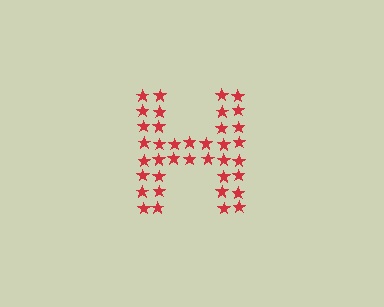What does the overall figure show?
The overall figure shows the letter H.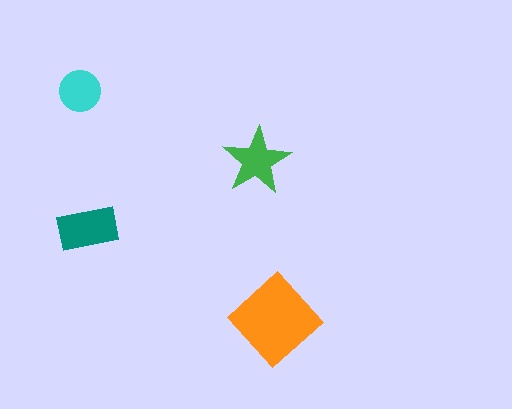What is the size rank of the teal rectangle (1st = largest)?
2nd.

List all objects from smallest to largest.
The cyan circle, the green star, the teal rectangle, the orange diamond.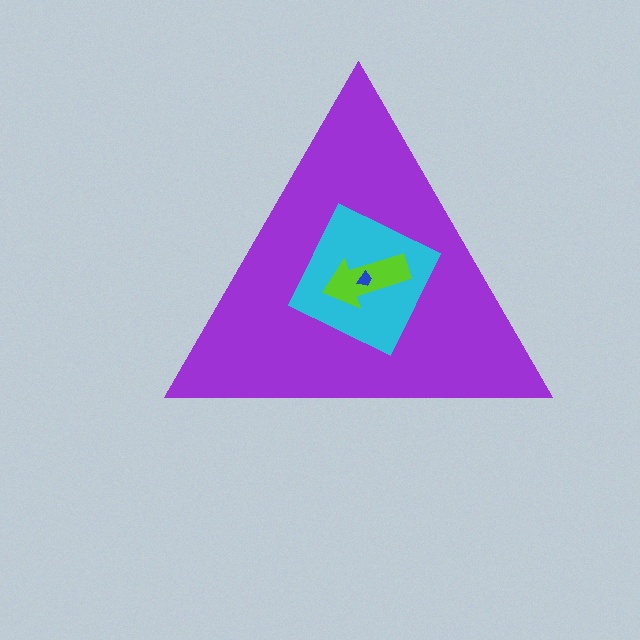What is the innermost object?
The blue trapezoid.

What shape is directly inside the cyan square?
The lime arrow.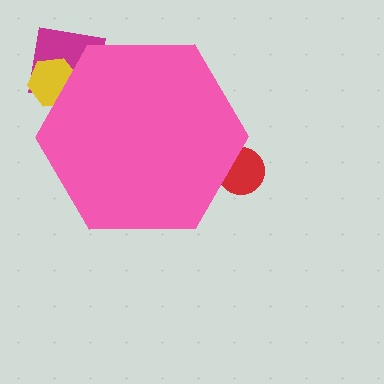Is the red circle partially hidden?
Yes, the red circle is partially hidden behind the pink hexagon.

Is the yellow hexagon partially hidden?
Yes, the yellow hexagon is partially hidden behind the pink hexagon.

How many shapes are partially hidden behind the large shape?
3 shapes are partially hidden.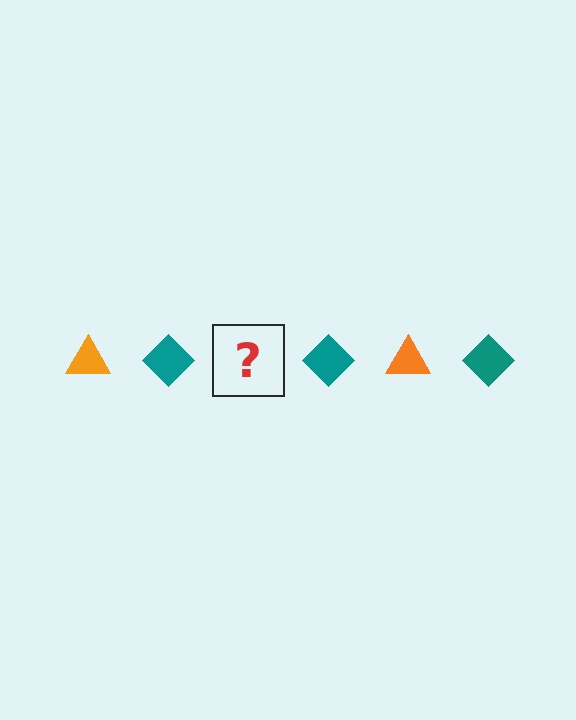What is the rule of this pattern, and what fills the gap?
The rule is that the pattern alternates between orange triangle and teal diamond. The gap should be filled with an orange triangle.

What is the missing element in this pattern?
The missing element is an orange triangle.